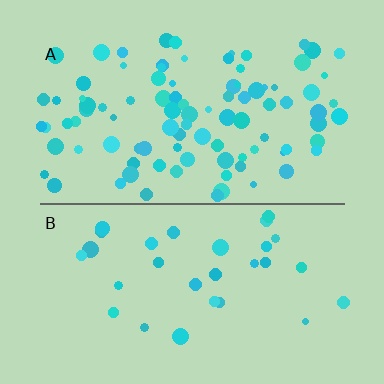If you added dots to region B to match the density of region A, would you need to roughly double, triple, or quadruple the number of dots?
Approximately triple.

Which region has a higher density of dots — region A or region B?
A (the top).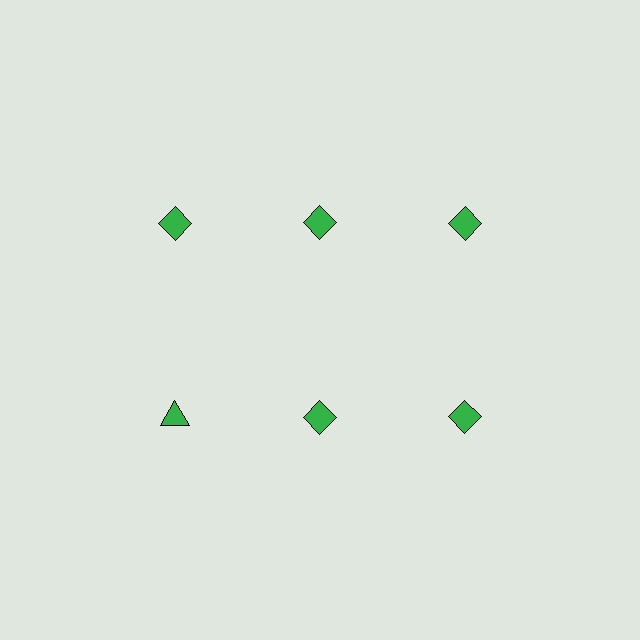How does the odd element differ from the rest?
It has a different shape: triangle instead of diamond.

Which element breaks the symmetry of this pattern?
The green triangle in the second row, leftmost column breaks the symmetry. All other shapes are green diamonds.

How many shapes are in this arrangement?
There are 6 shapes arranged in a grid pattern.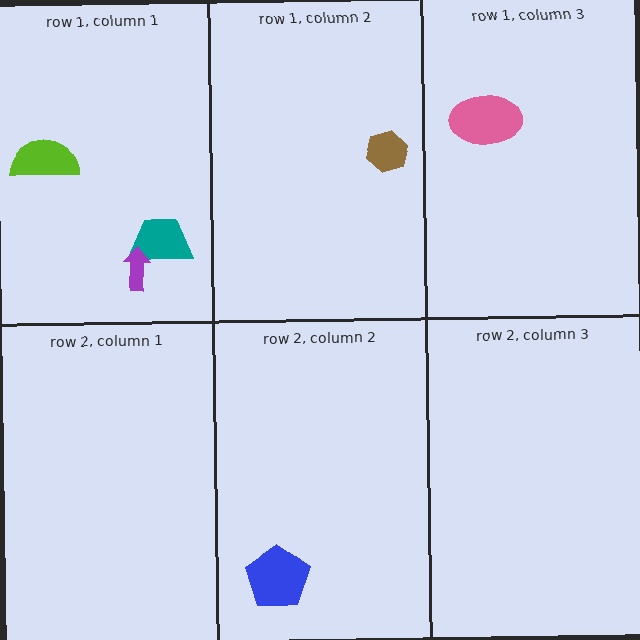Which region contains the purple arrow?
The row 1, column 1 region.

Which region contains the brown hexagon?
The row 1, column 2 region.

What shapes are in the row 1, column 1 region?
The teal trapezoid, the purple arrow, the lime semicircle.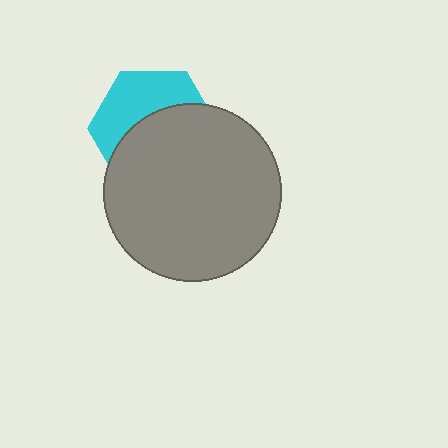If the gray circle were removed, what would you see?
You would see the complete cyan hexagon.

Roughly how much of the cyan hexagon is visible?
A small part of it is visible (roughly 42%).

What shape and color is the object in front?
The object in front is a gray circle.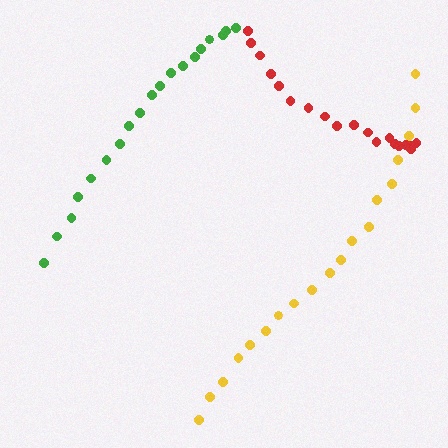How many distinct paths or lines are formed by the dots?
There are 3 distinct paths.